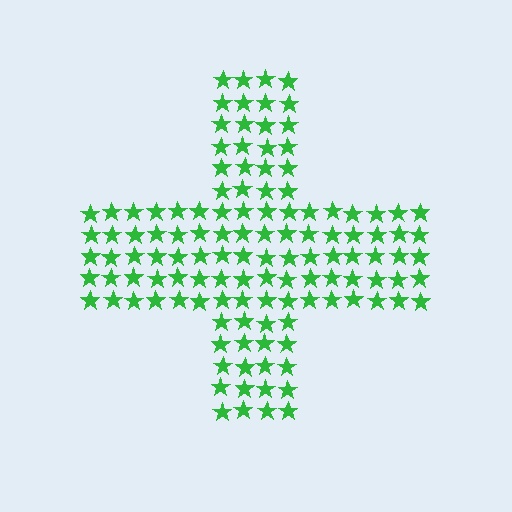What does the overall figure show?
The overall figure shows a cross.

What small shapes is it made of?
It is made of small stars.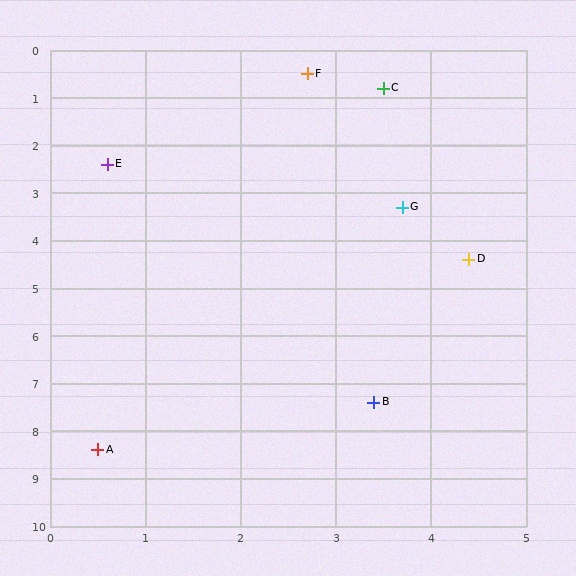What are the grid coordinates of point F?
Point F is at approximately (2.7, 0.5).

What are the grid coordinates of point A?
Point A is at approximately (0.5, 8.4).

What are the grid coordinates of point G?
Point G is at approximately (3.7, 3.3).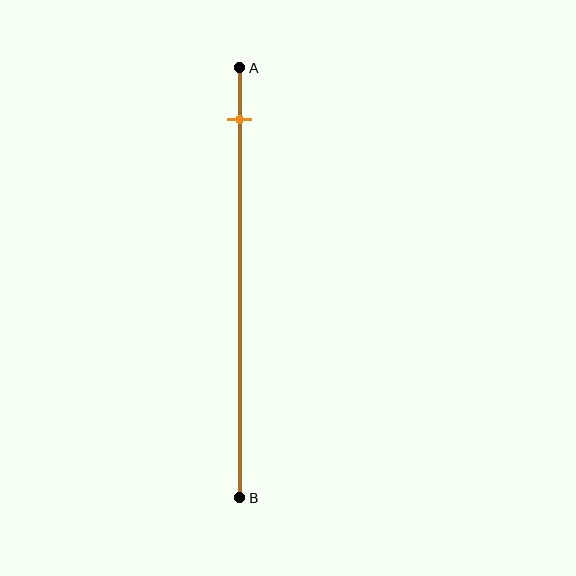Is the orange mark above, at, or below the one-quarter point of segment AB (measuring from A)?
The orange mark is above the one-quarter point of segment AB.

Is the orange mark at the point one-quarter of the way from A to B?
No, the mark is at about 10% from A, not at the 25% one-quarter point.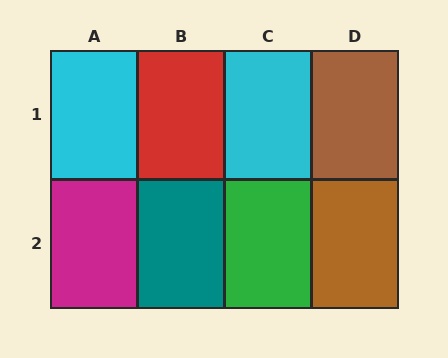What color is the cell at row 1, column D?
Brown.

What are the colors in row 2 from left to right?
Magenta, teal, green, brown.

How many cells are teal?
1 cell is teal.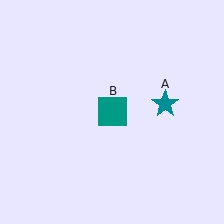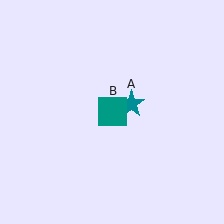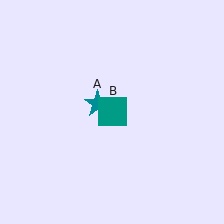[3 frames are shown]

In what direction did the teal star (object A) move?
The teal star (object A) moved left.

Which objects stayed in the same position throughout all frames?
Teal square (object B) remained stationary.